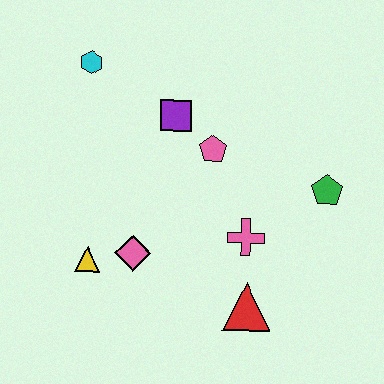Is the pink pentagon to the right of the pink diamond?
Yes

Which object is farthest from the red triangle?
The cyan hexagon is farthest from the red triangle.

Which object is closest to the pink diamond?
The yellow triangle is closest to the pink diamond.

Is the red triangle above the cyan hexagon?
No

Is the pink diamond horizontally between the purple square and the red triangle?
No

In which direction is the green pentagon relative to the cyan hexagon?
The green pentagon is to the right of the cyan hexagon.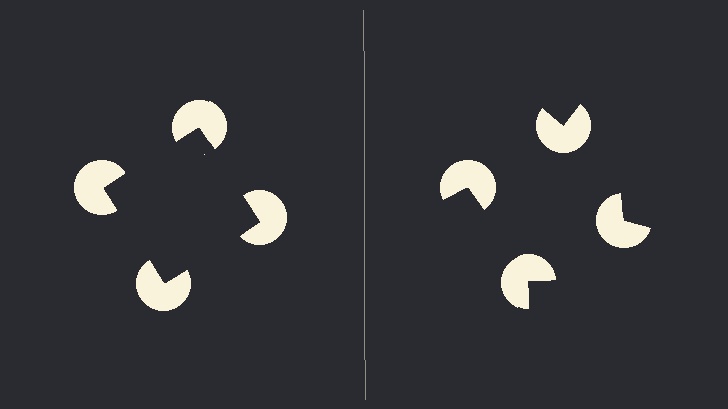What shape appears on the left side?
An illusory square.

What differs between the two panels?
The pac-man discs are positioned identically on both sides; only the wedge orientations differ. On the left they align to a square; on the right they are misaligned.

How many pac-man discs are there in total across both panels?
8 — 4 on each side.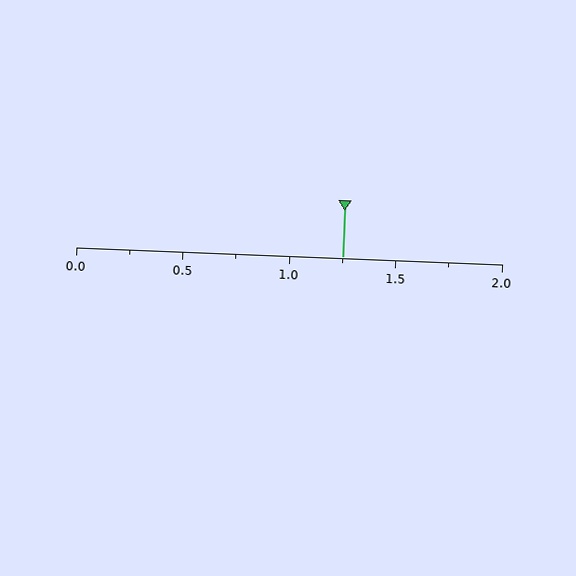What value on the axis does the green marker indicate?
The marker indicates approximately 1.25.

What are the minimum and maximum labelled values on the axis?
The axis runs from 0.0 to 2.0.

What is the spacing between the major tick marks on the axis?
The major ticks are spaced 0.5 apart.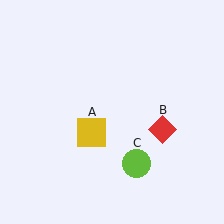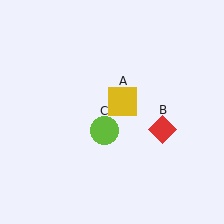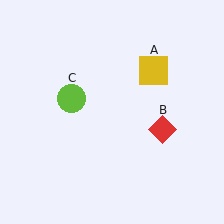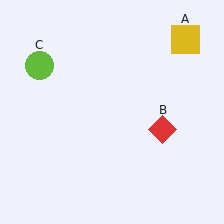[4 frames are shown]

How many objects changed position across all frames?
2 objects changed position: yellow square (object A), lime circle (object C).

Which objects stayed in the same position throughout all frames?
Red diamond (object B) remained stationary.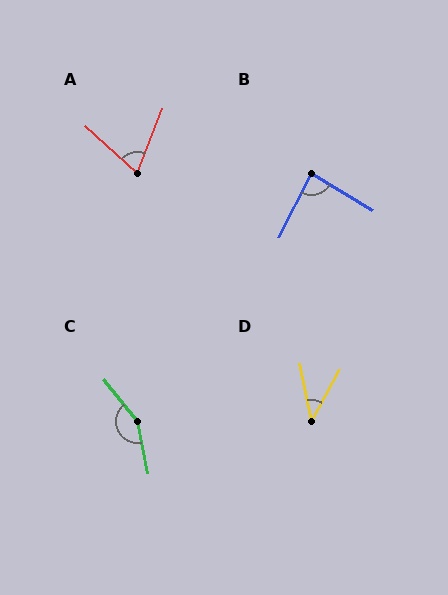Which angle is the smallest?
D, at approximately 40 degrees.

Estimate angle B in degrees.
Approximately 86 degrees.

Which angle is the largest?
C, at approximately 152 degrees.